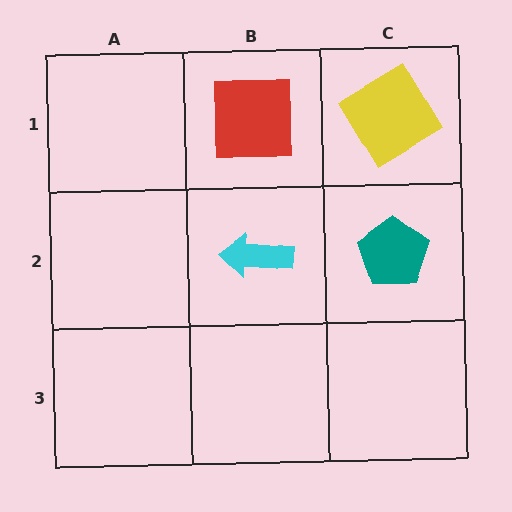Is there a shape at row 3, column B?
No, that cell is empty.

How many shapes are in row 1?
2 shapes.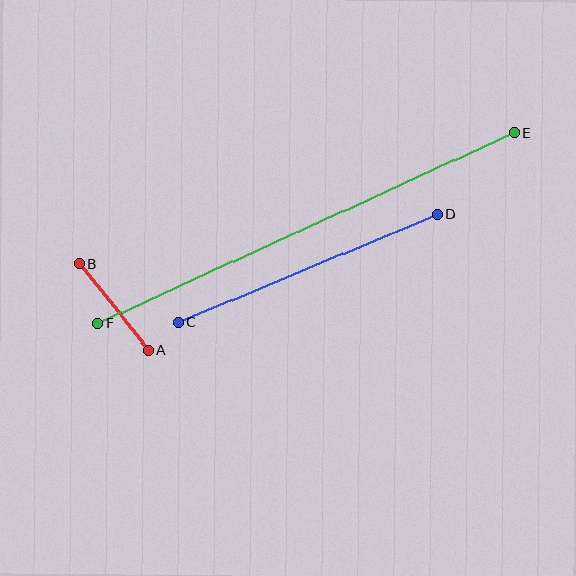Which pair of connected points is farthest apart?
Points E and F are farthest apart.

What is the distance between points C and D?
The distance is approximately 280 pixels.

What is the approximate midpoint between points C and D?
The midpoint is at approximately (307, 268) pixels.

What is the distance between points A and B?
The distance is approximately 111 pixels.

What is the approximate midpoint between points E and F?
The midpoint is at approximately (306, 228) pixels.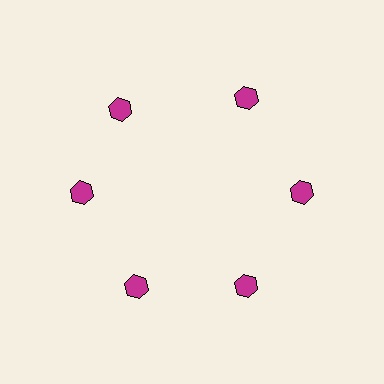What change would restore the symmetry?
The symmetry would be restored by rotating it back into even spacing with its neighbors so that all 6 hexagons sit at equal angles and equal distance from the center.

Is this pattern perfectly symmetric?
No. The 6 magenta hexagons are arranged in a ring, but one element near the 11 o'clock position is rotated out of alignment along the ring, breaking the 6-fold rotational symmetry.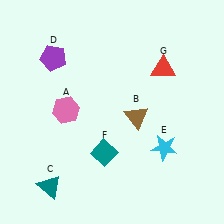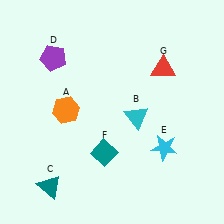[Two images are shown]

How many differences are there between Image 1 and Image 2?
There are 2 differences between the two images.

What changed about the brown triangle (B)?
In Image 1, B is brown. In Image 2, it changed to cyan.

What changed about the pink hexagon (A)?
In Image 1, A is pink. In Image 2, it changed to orange.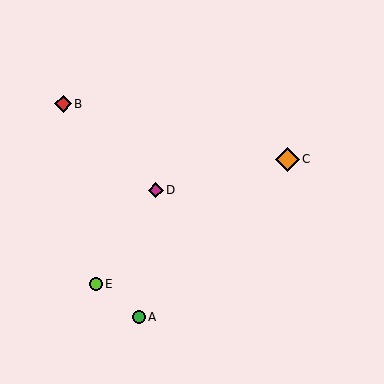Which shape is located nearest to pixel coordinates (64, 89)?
The red diamond (labeled B) at (63, 104) is nearest to that location.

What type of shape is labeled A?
Shape A is a green circle.